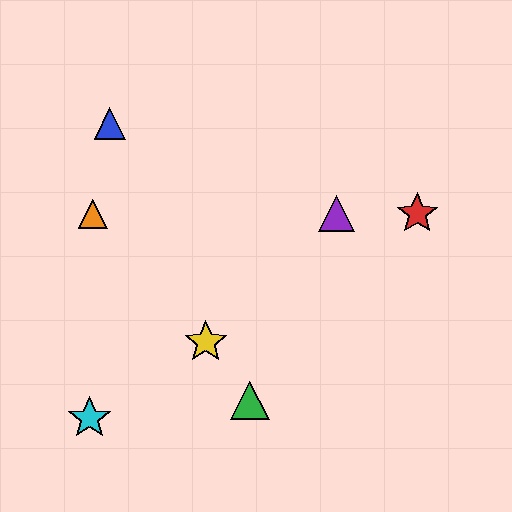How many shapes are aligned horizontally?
3 shapes (the red star, the purple triangle, the orange triangle) are aligned horizontally.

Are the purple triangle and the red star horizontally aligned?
Yes, both are at y≈214.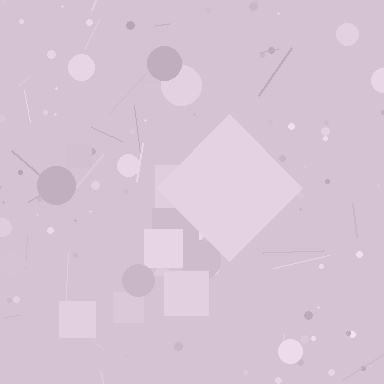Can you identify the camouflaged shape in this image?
The camouflaged shape is a diamond.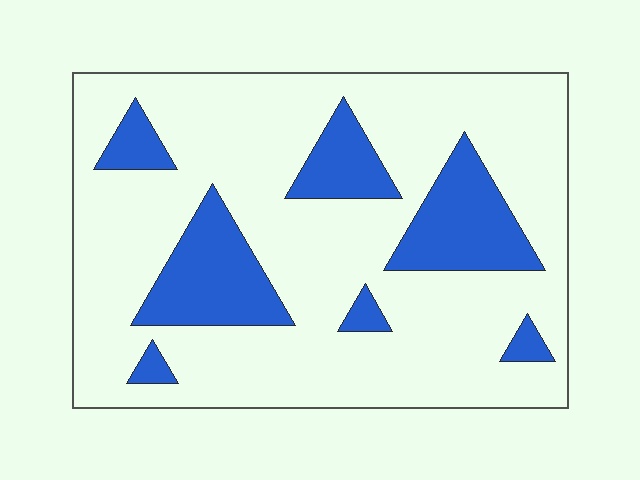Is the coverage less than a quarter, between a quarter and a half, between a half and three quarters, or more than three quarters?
Less than a quarter.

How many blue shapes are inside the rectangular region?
7.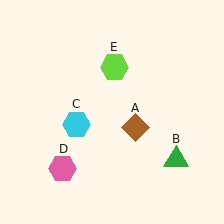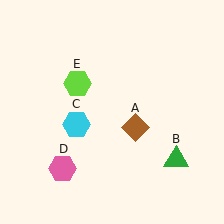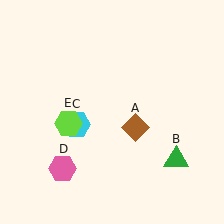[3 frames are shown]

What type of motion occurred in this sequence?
The lime hexagon (object E) rotated counterclockwise around the center of the scene.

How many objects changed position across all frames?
1 object changed position: lime hexagon (object E).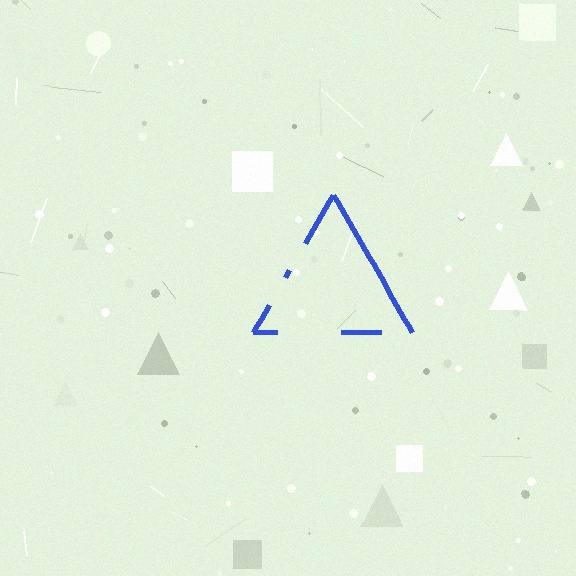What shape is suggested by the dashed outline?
The dashed outline suggests a triangle.